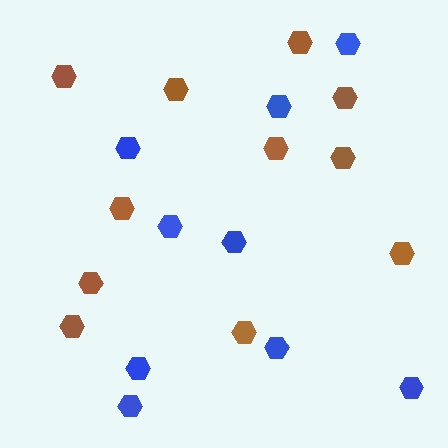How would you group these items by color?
There are 2 groups: one group of blue hexagons (9) and one group of brown hexagons (11).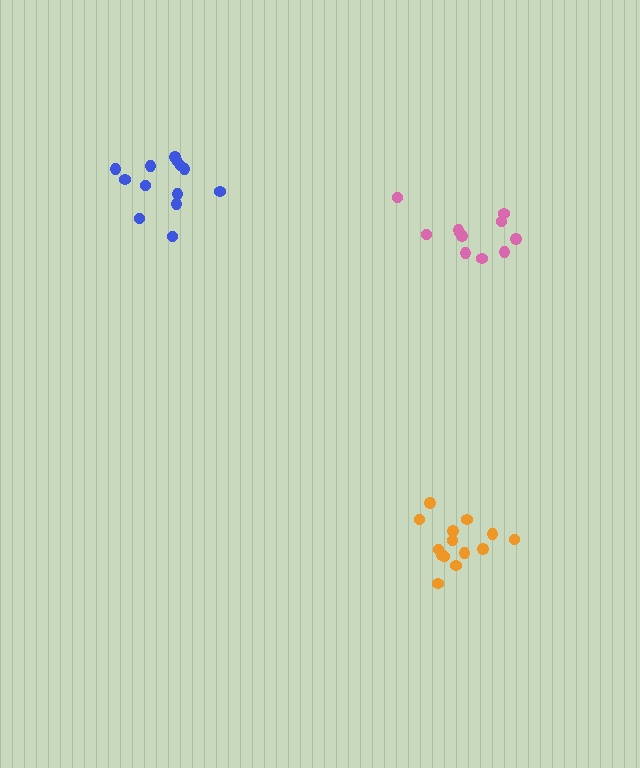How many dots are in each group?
Group 1: 11 dots, Group 2: 14 dots, Group 3: 13 dots (38 total).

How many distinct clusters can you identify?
There are 3 distinct clusters.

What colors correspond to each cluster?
The clusters are colored: pink, orange, blue.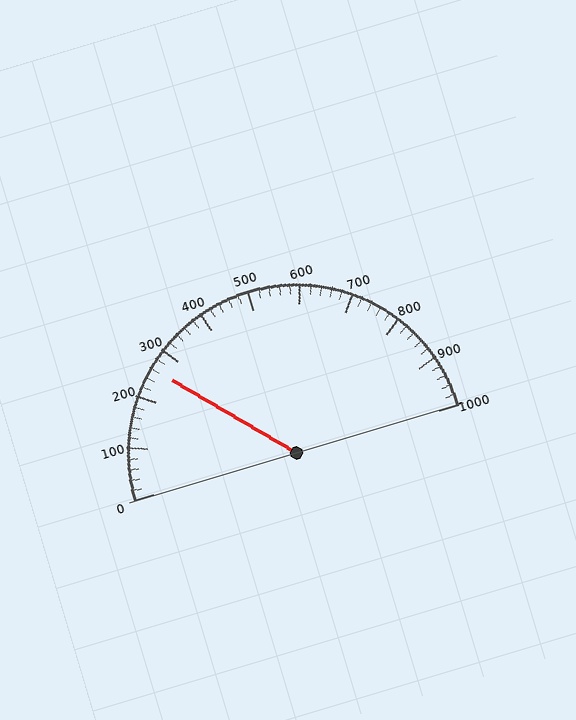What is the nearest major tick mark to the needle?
The nearest major tick mark is 300.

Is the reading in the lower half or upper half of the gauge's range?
The reading is in the lower half of the range (0 to 1000).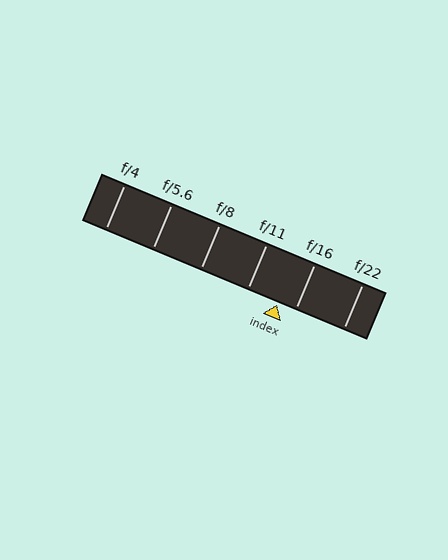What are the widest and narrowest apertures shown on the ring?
The widest aperture shown is f/4 and the narrowest is f/22.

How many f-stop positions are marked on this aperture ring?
There are 6 f-stop positions marked.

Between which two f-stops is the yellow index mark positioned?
The index mark is between f/11 and f/16.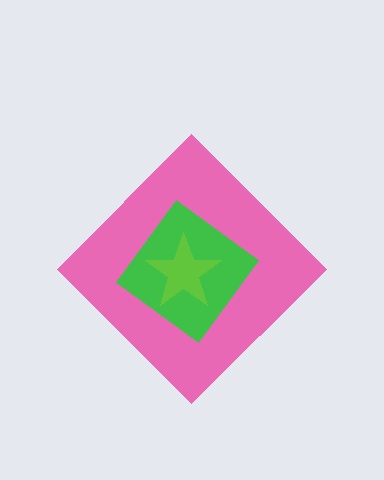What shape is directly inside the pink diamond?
The green diamond.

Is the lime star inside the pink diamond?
Yes.